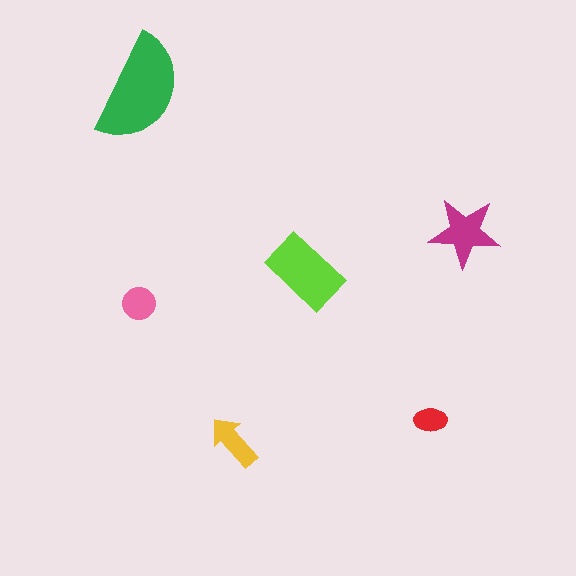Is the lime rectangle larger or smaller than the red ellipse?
Larger.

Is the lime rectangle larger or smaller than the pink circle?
Larger.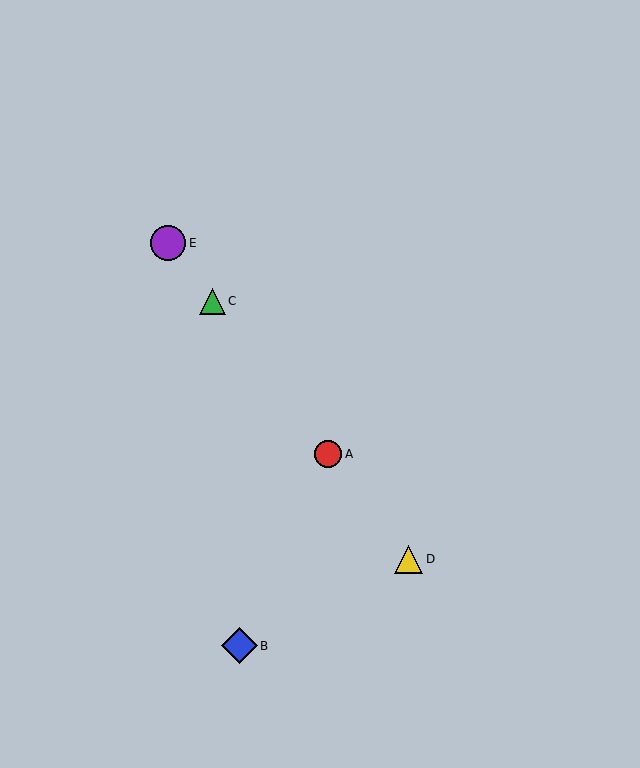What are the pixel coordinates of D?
Object D is at (408, 560).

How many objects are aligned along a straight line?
4 objects (A, C, D, E) are aligned along a straight line.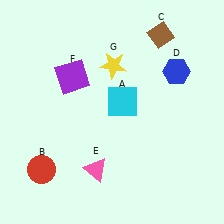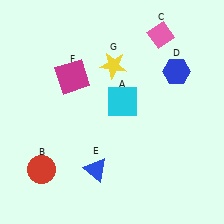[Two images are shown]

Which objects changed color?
C changed from brown to pink. E changed from pink to blue. F changed from purple to magenta.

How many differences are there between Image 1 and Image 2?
There are 3 differences between the two images.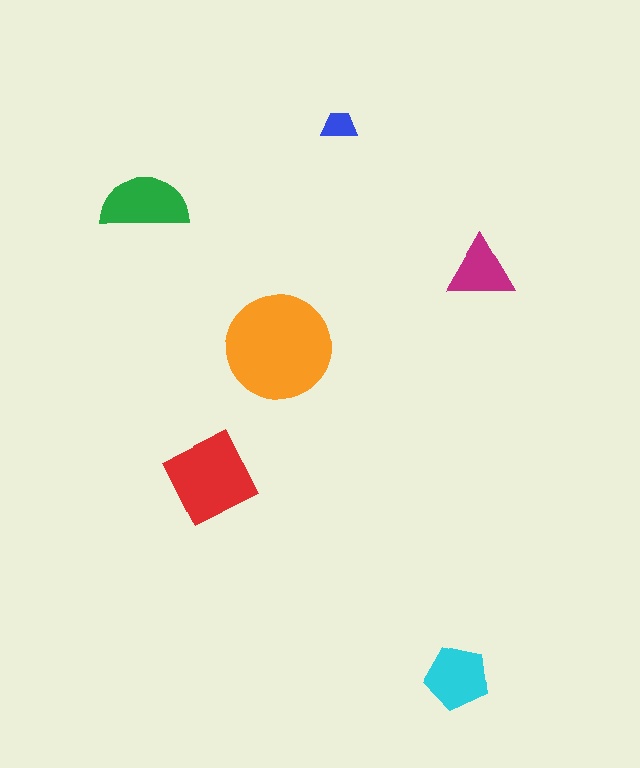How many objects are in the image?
There are 6 objects in the image.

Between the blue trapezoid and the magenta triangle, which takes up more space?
The magenta triangle.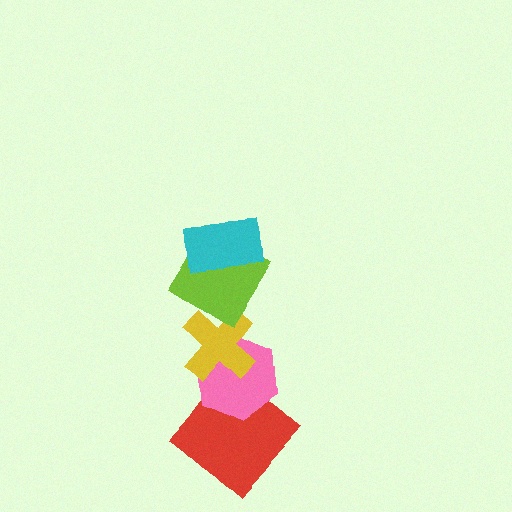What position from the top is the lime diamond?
The lime diamond is 2nd from the top.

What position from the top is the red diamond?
The red diamond is 5th from the top.